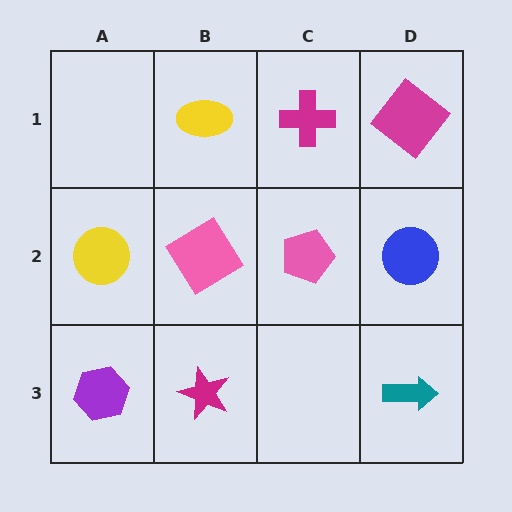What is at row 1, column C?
A magenta cross.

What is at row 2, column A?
A yellow circle.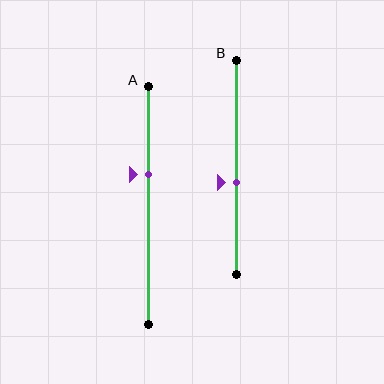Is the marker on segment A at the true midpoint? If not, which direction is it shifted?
No, the marker on segment A is shifted upward by about 13% of the segment length.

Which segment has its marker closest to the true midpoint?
Segment B has its marker closest to the true midpoint.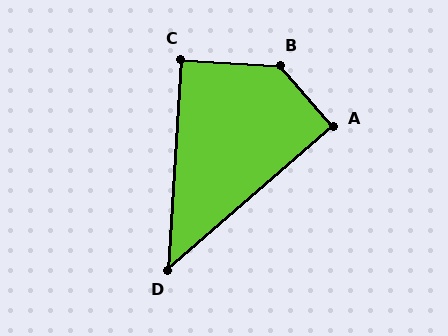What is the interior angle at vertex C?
Approximately 90 degrees (approximately right).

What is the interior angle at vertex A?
Approximately 90 degrees (approximately right).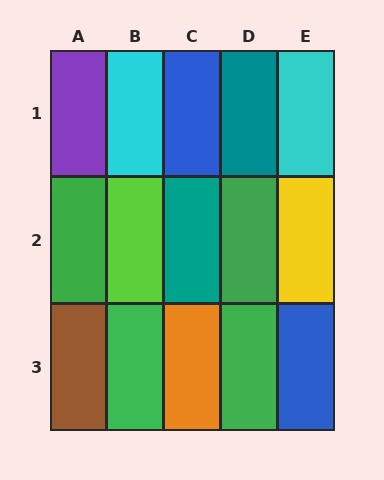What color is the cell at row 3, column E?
Blue.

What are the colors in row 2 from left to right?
Green, lime, teal, green, yellow.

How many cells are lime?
1 cell is lime.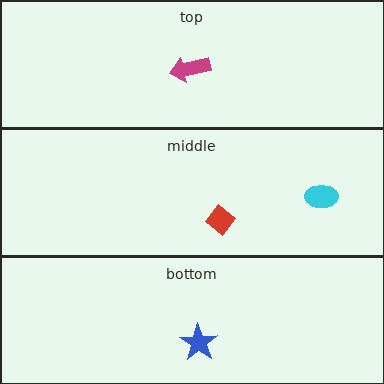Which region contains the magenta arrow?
The top region.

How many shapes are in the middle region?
2.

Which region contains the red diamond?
The middle region.